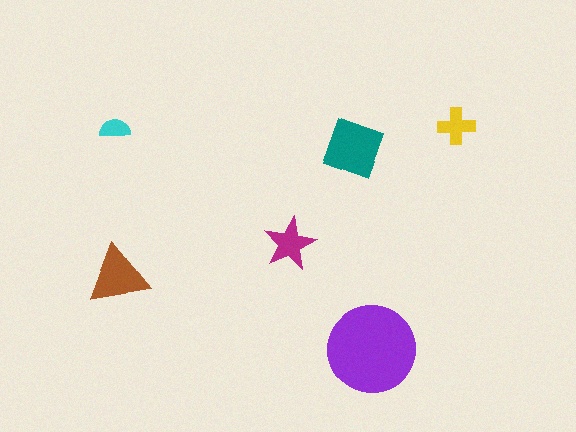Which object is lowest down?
The purple circle is bottommost.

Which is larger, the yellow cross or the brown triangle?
The brown triangle.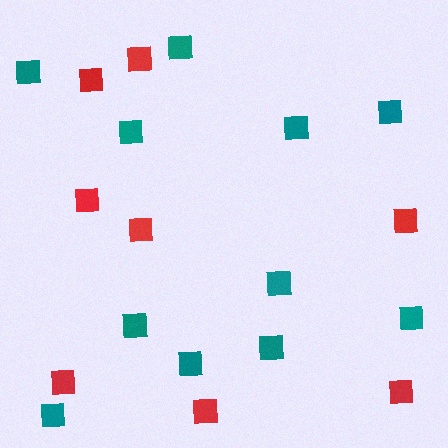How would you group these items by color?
There are 2 groups: one group of teal squares (11) and one group of red squares (8).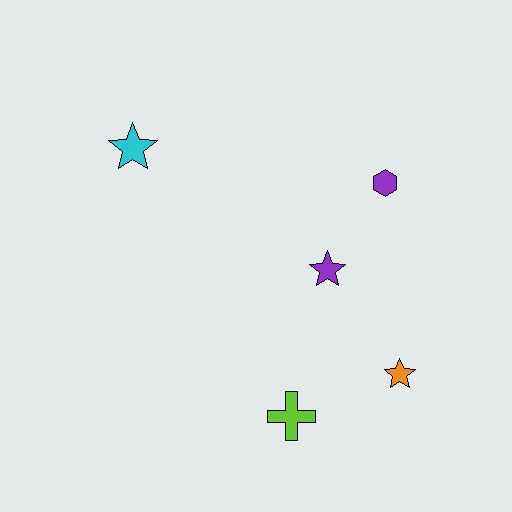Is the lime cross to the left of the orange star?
Yes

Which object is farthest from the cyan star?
The orange star is farthest from the cyan star.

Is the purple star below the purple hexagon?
Yes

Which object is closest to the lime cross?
The orange star is closest to the lime cross.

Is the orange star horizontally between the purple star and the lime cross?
No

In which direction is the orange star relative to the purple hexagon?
The orange star is below the purple hexagon.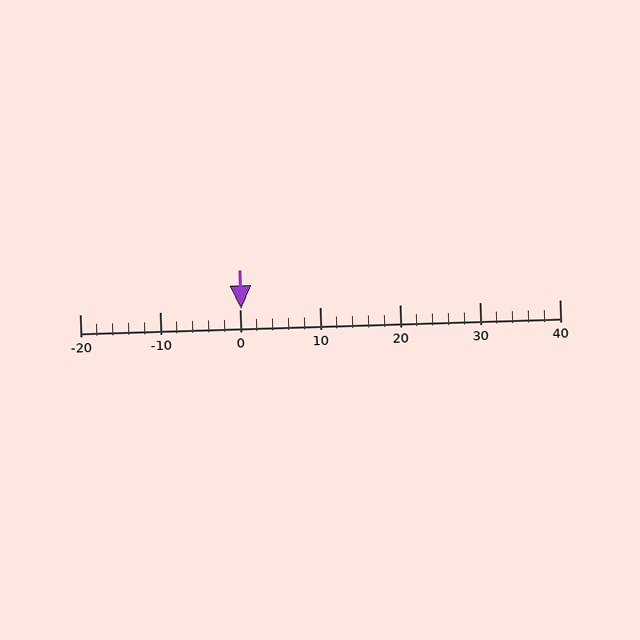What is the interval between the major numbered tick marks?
The major tick marks are spaced 10 units apart.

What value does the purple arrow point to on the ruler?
The purple arrow points to approximately 0.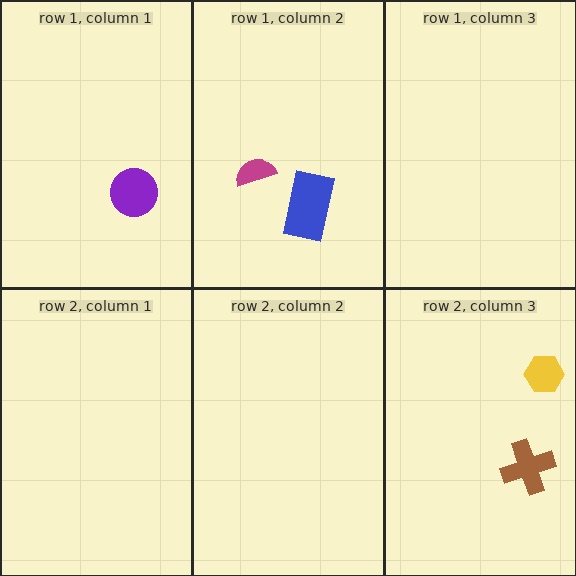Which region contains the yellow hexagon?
The row 2, column 3 region.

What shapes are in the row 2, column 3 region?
The yellow hexagon, the brown cross.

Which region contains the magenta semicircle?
The row 1, column 2 region.